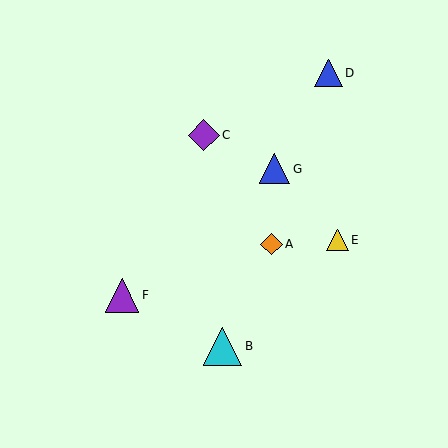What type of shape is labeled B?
Shape B is a cyan triangle.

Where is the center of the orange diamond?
The center of the orange diamond is at (272, 244).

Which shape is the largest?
The cyan triangle (labeled B) is the largest.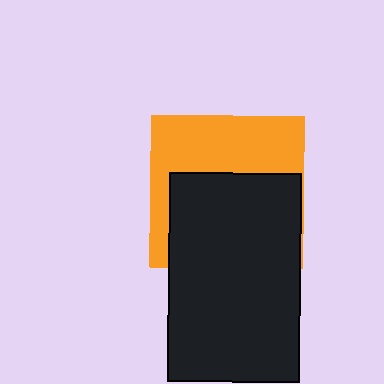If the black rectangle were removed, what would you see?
You would see the complete orange square.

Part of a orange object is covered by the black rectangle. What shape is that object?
It is a square.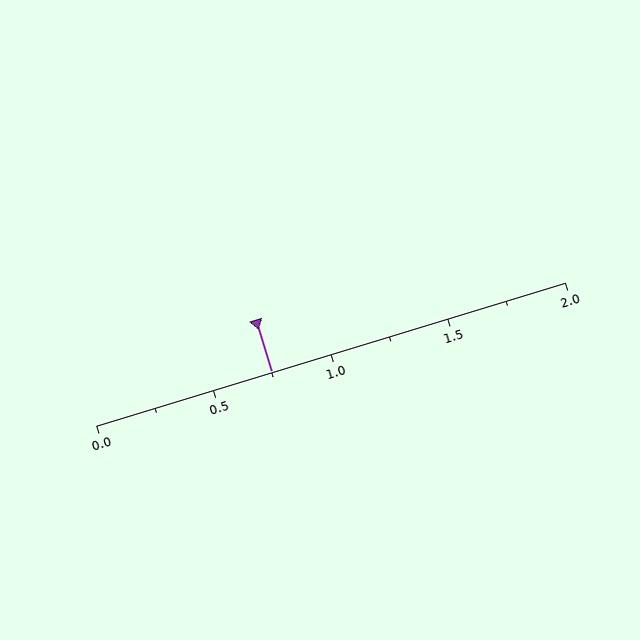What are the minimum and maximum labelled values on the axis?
The axis runs from 0.0 to 2.0.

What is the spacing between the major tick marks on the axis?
The major ticks are spaced 0.5 apart.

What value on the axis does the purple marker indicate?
The marker indicates approximately 0.75.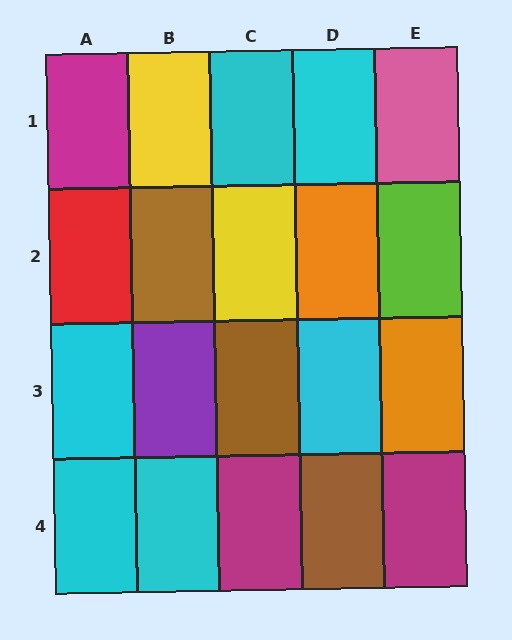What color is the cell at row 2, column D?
Orange.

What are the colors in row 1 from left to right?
Magenta, yellow, cyan, cyan, pink.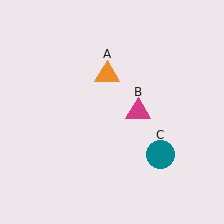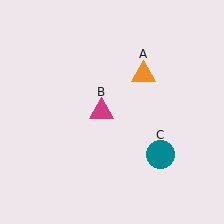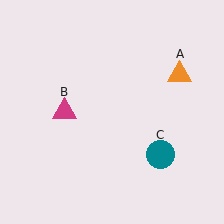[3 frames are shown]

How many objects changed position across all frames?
2 objects changed position: orange triangle (object A), magenta triangle (object B).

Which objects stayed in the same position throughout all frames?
Teal circle (object C) remained stationary.